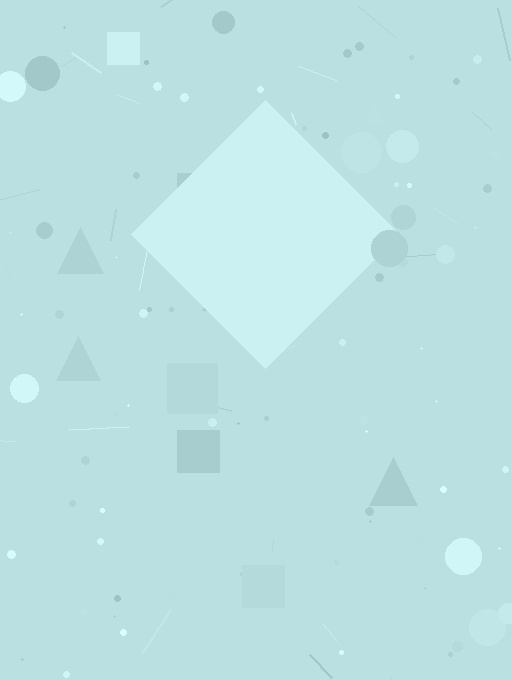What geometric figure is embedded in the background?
A diamond is embedded in the background.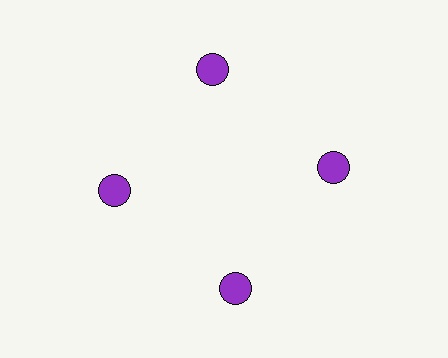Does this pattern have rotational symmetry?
Yes, this pattern has 4-fold rotational symmetry. It looks the same after rotating 90 degrees around the center.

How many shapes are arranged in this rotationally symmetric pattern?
There are 4 shapes, arranged in 4 groups of 1.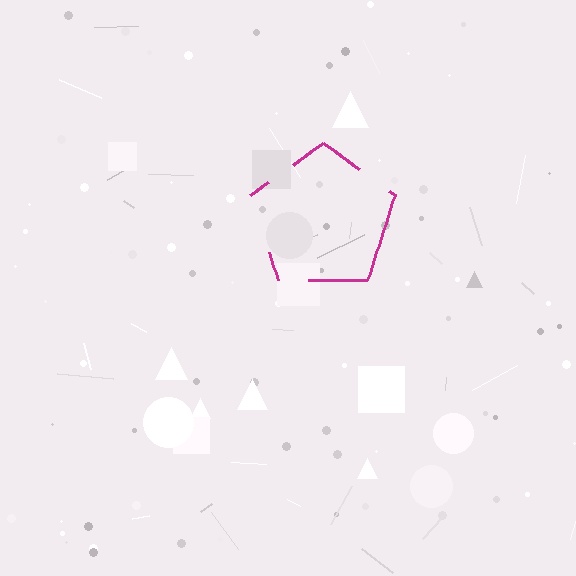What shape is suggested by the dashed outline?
The dashed outline suggests a pentagon.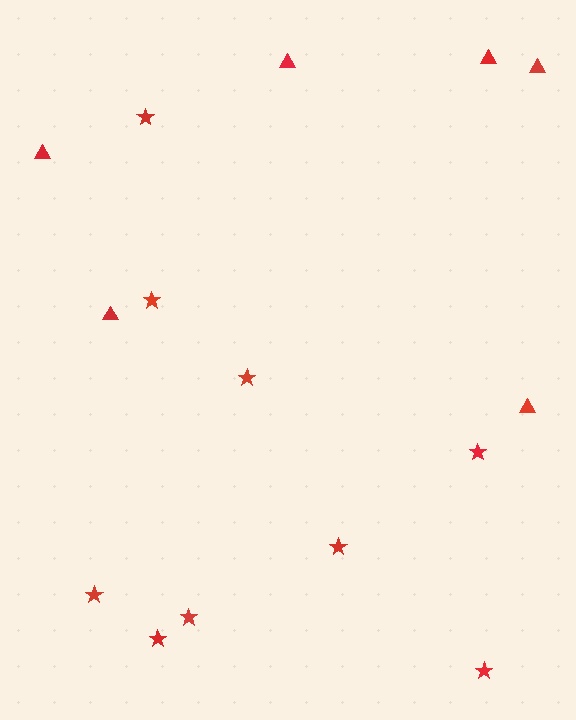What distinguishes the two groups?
There are 2 groups: one group of stars (9) and one group of triangles (6).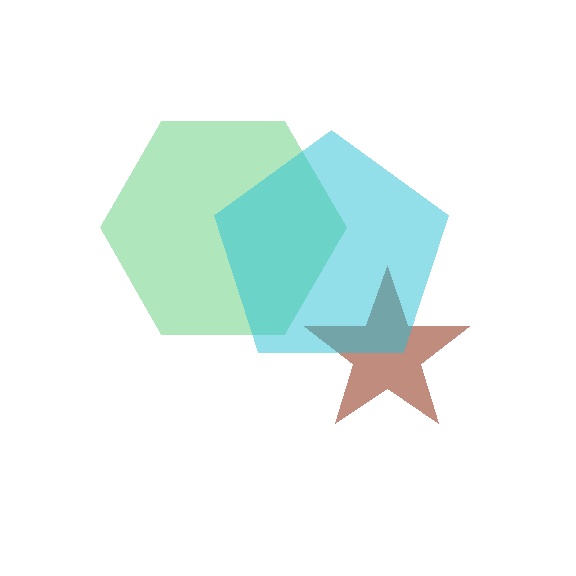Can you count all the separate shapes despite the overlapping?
Yes, there are 3 separate shapes.